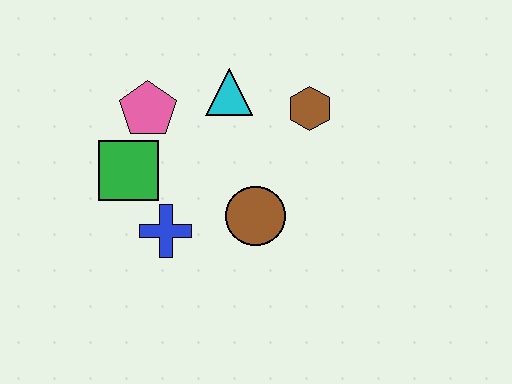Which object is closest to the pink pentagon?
The green square is closest to the pink pentagon.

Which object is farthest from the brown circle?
The pink pentagon is farthest from the brown circle.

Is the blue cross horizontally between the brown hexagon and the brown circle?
No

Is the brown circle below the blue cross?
No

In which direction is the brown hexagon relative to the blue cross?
The brown hexagon is to the right of the blue cross.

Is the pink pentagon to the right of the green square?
Yes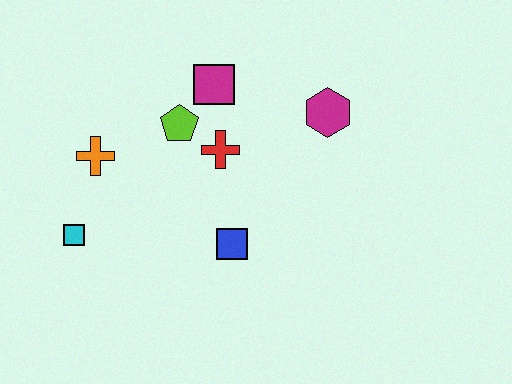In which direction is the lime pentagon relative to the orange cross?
The lime pentagon is to the right of the orange cross.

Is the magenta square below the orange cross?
No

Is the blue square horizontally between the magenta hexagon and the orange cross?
Yes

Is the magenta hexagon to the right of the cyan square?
Yes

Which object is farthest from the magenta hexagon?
The cyan square is farthest from the magenta hexagon.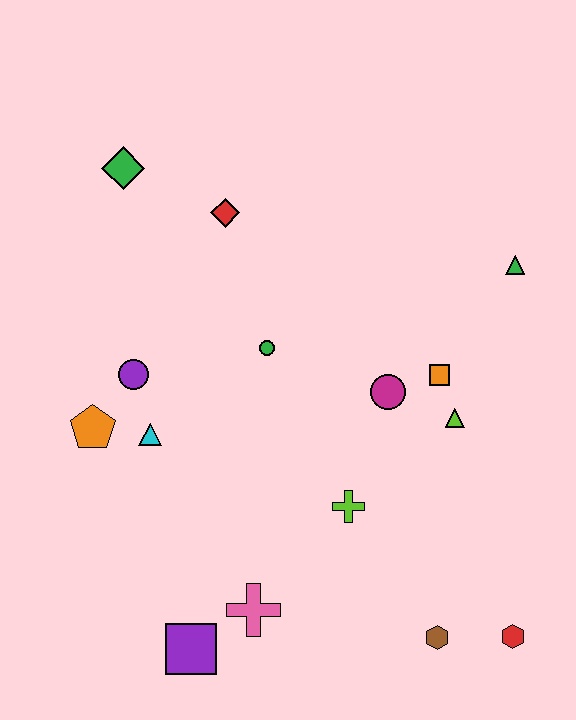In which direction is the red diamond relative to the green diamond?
The red diamond is to the right of the green diamond.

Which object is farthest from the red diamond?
The red hexagon is farthest from the red diamond.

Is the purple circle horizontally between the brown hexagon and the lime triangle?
No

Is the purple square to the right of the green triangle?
No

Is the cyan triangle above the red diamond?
No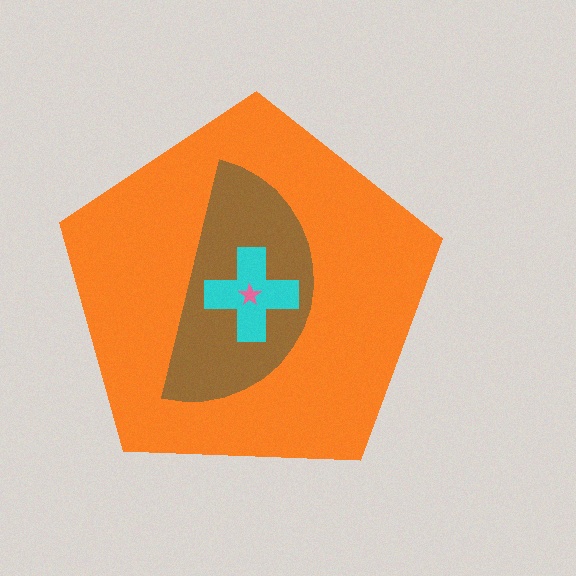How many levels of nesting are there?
4.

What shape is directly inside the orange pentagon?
The brown semicircle.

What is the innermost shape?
The pink star.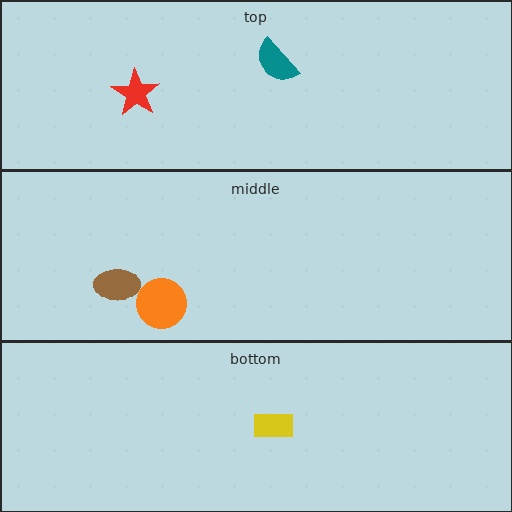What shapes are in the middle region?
The orange circle, the brown ellipse.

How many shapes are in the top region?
2.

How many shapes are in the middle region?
2.